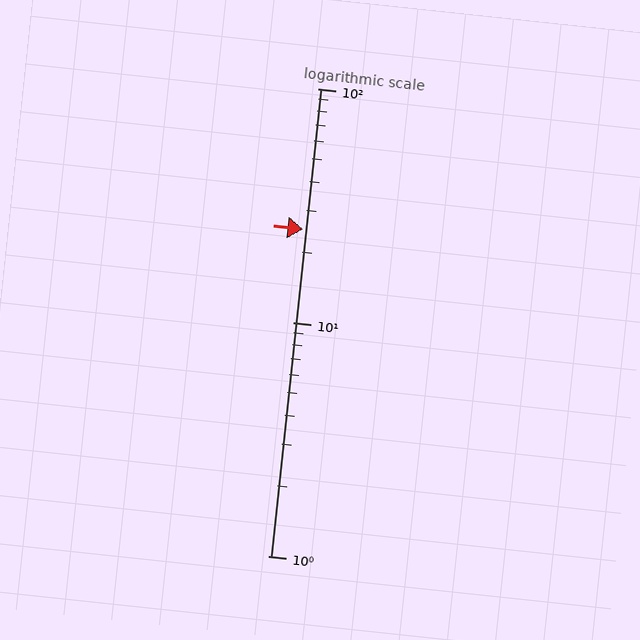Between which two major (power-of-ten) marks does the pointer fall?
The pointer is between 10 and 100.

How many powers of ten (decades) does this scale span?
The scale spans 2 decades, from 1 to 100.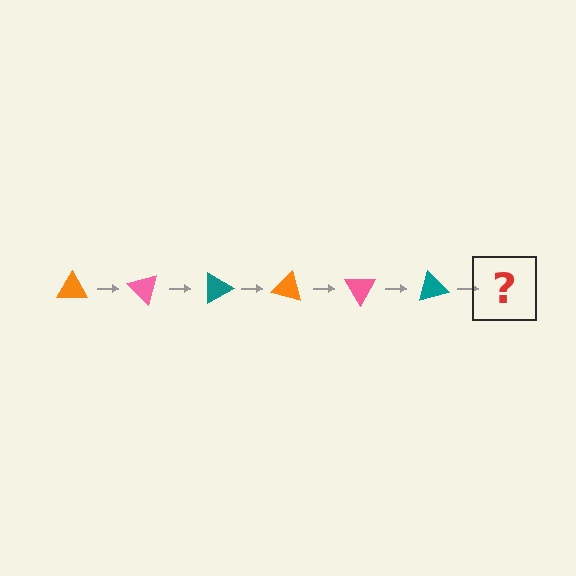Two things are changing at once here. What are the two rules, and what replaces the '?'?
The two rules are that it rotates 45 degrees each step and the color cycles through orange, pink, and teal. The '?' should be an orange triangle, rotated 270 degrees from the start.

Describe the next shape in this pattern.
It should be an orange triangle, rotated 270 degrees from the start.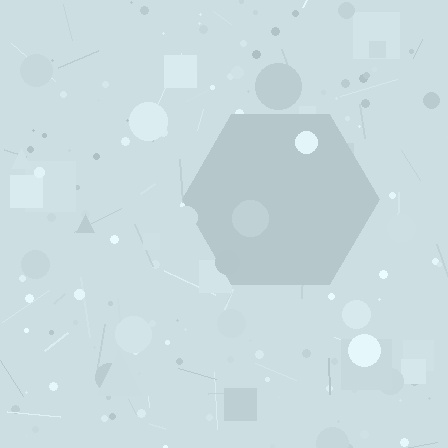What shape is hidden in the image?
A hexagon is hidden in the image.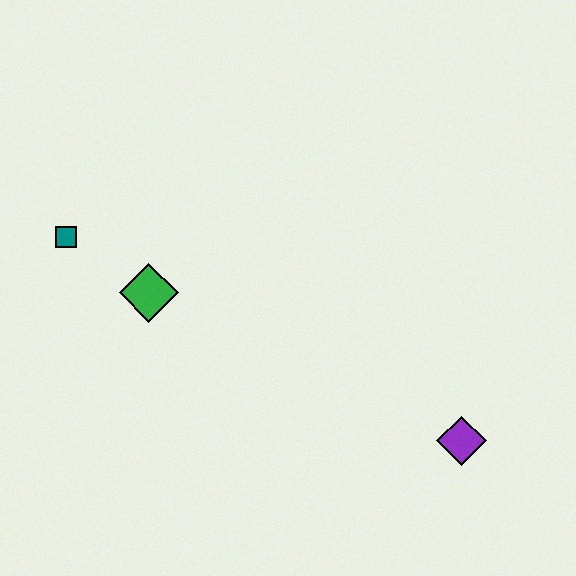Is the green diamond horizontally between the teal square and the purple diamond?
Yes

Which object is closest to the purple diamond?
The green diamond is closest to the purple diamond.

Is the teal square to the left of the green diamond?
Yes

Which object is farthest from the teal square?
The purple diamond is farthest from the teal square.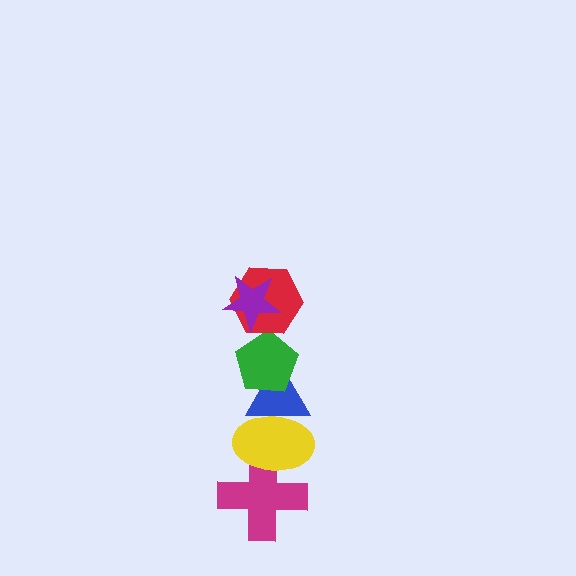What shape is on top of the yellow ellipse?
The blue triangle is on top of the yellow ellipse.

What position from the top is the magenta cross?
The magenta cross is 6th from the top.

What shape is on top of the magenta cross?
The yellow ellipse is on top of the magenta cross.